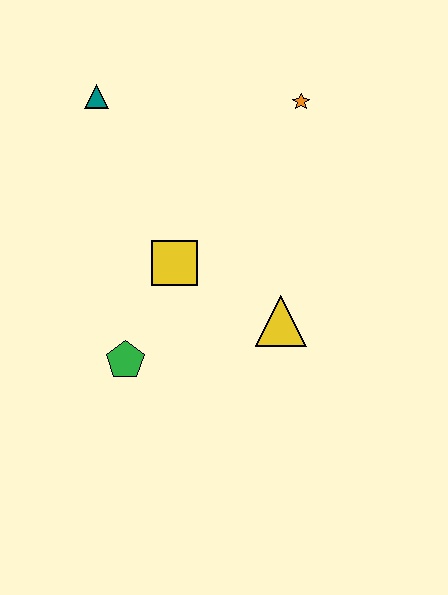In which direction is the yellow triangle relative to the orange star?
The yellow triangle is below the orange star.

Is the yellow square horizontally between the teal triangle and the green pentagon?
No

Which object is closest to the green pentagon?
The yellow square is closest to the green pentagon.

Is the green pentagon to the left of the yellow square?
Yes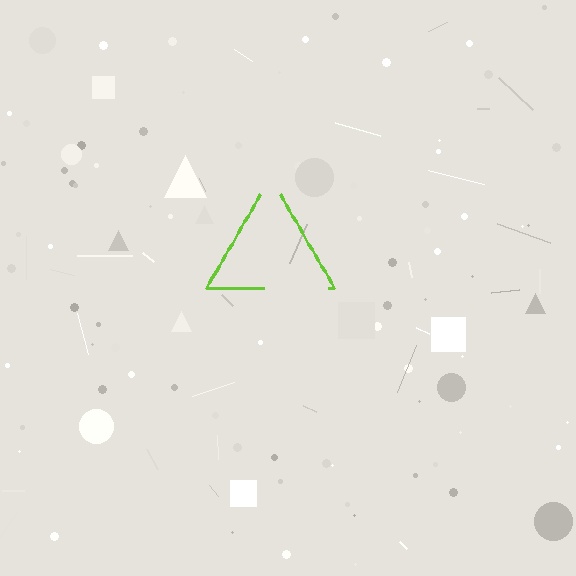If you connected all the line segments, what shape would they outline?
They would outline a triangle.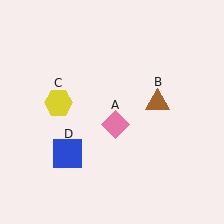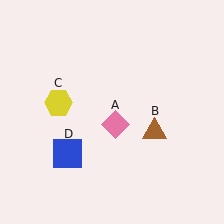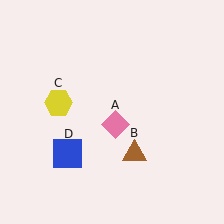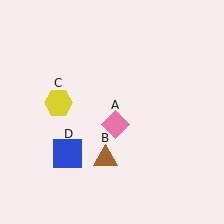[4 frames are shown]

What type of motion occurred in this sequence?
The brown triangle (object B) rotated clockwise around the center of the scene.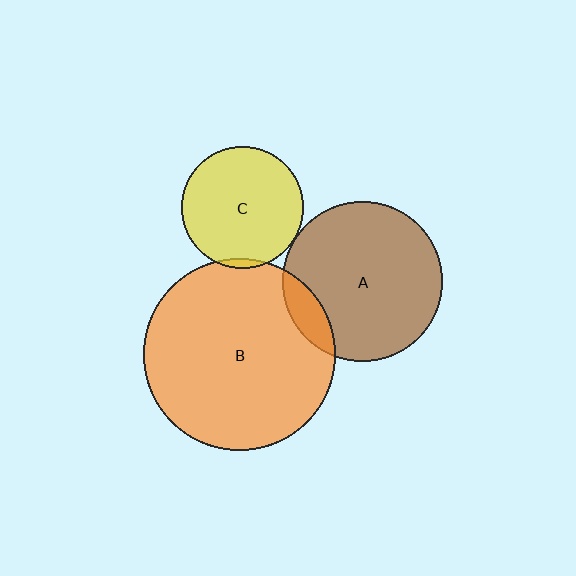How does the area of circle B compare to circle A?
Approximately 1.4 times.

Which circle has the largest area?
Circle B (orange).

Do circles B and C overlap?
Yes.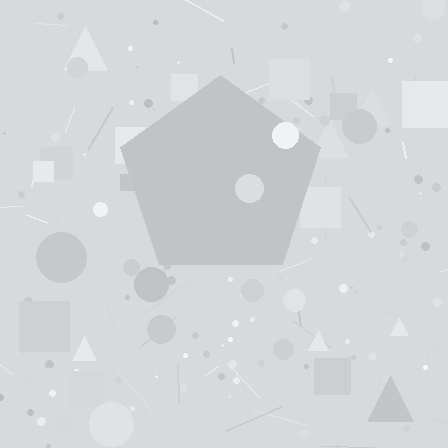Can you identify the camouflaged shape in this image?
The camouflaged shape is a pentagon.